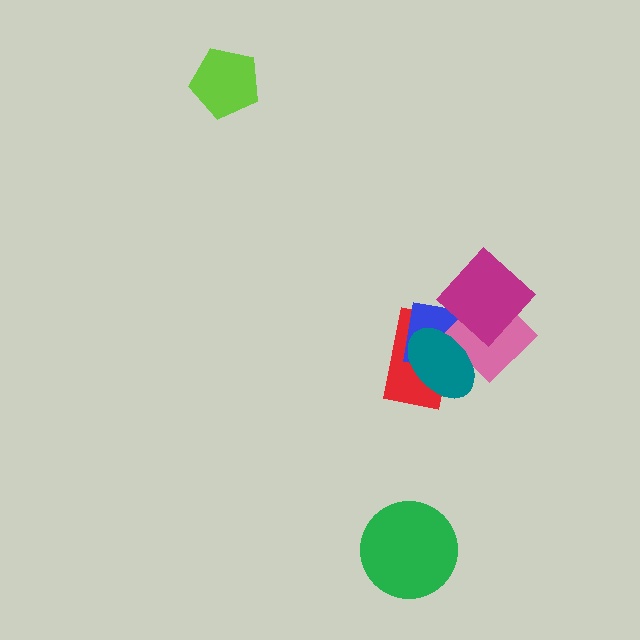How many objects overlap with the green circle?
0 objects overlap with the green circle.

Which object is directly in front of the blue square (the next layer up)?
The pink diamond is directly in front of the blue square.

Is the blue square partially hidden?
Yes, it is partially covered by another shape.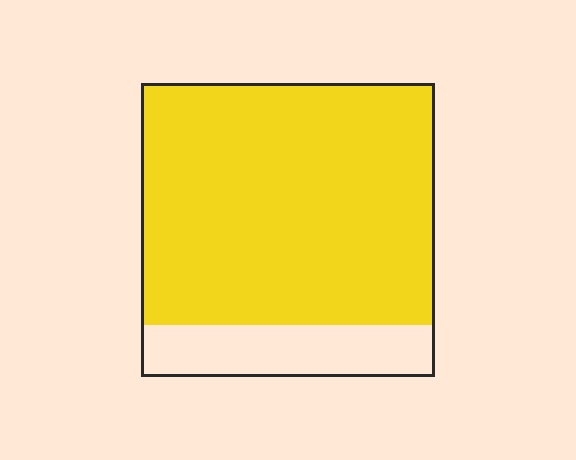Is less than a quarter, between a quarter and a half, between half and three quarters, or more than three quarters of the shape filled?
More than three quarters.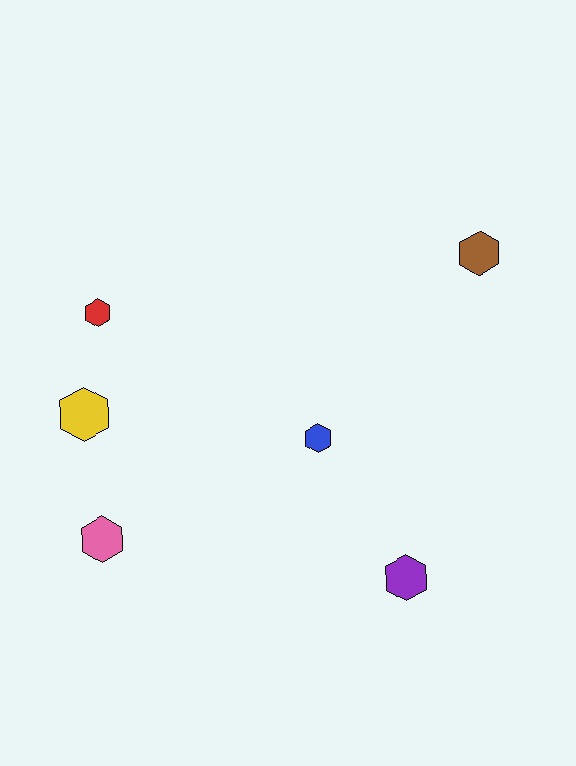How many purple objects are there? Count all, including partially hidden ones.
There is 1 purple object.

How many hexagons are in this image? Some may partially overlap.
There are 6 hexagons.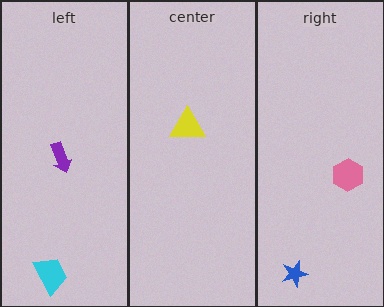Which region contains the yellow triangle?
The center region.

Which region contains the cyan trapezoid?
The left region.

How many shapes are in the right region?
2.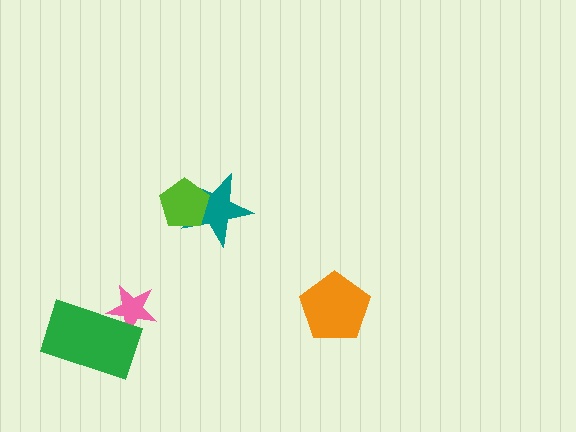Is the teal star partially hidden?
Yes, it is partially covered by another shape.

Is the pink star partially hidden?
Yes, it is partially covered by another shape.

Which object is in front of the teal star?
The lime pentagon is in front of the teal star.